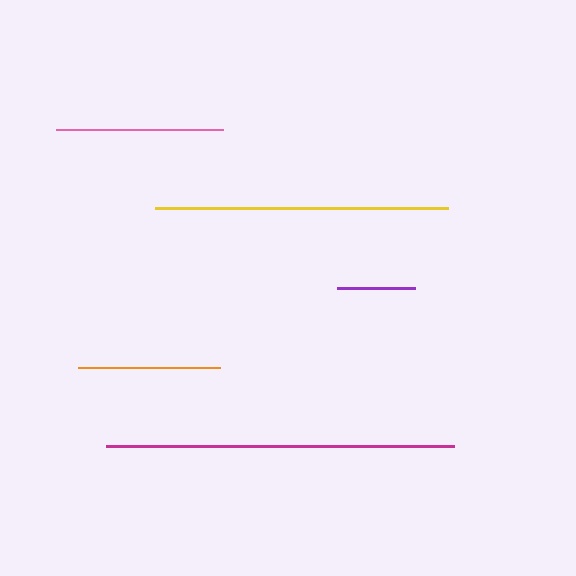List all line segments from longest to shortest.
From longest to shortest: magenta, yellow, pink, orange, purple.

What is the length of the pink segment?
The pink segment is approximately 167 pixels long.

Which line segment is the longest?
The magenta line is the longest at approximately 348 pixels.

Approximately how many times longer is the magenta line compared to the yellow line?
The magenta line is approximately 1.2 times the length of the yellow line.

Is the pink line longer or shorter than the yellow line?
The yellow line is longer than the pink line.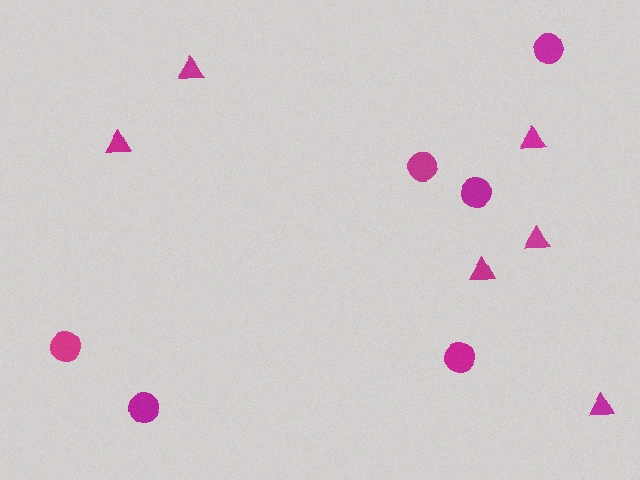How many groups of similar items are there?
There are 2 groups: one group of circles (6) and one group of triangles (6).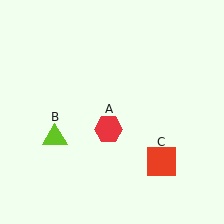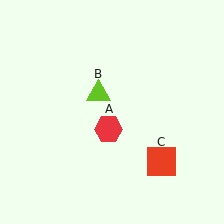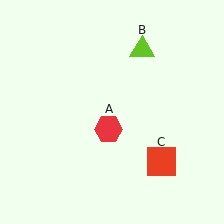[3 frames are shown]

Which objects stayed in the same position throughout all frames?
Red hexagon (object A) and red square (object C) remained stationary.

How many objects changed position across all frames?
1 object changed position: lime triangle (object B).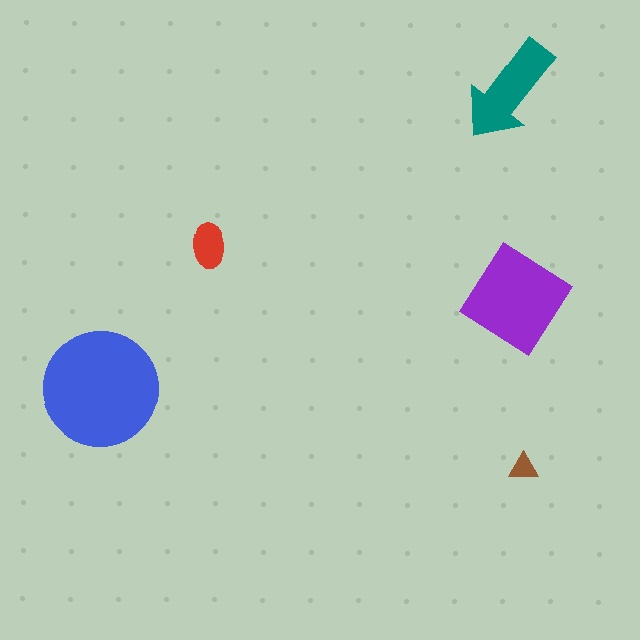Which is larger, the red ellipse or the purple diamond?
The purple diamond.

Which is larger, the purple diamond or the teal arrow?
The purple diamond.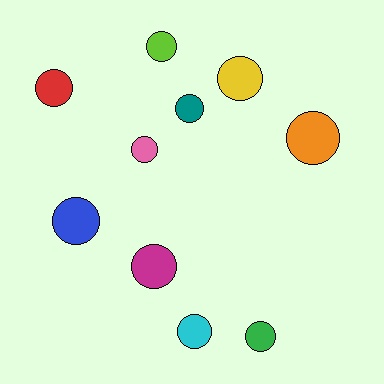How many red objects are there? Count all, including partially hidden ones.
There is 1 red object.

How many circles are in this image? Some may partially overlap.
There are 10 circles.